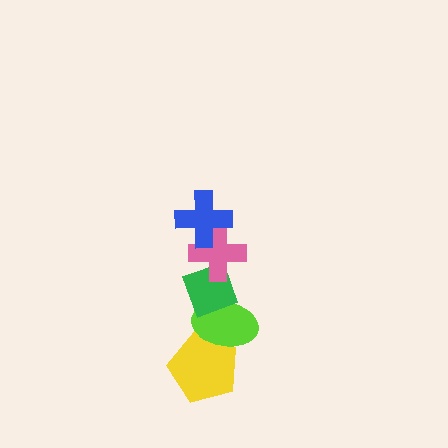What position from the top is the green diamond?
The green diamond is 3rd from the top.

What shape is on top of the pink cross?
The blue cross is on top of the pink cross.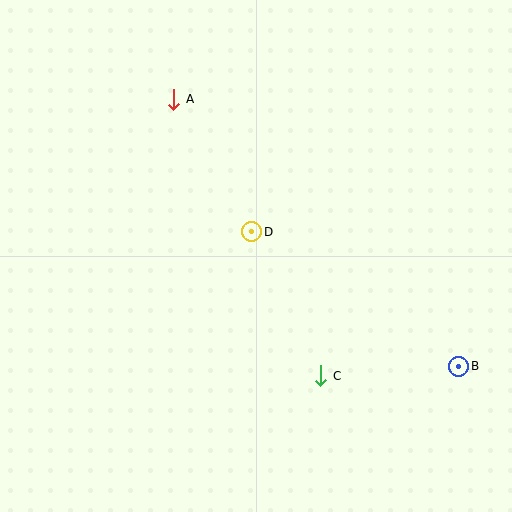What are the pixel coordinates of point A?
Point A is at (174, 99).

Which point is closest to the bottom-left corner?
Point C is closest to the bottom-left corner.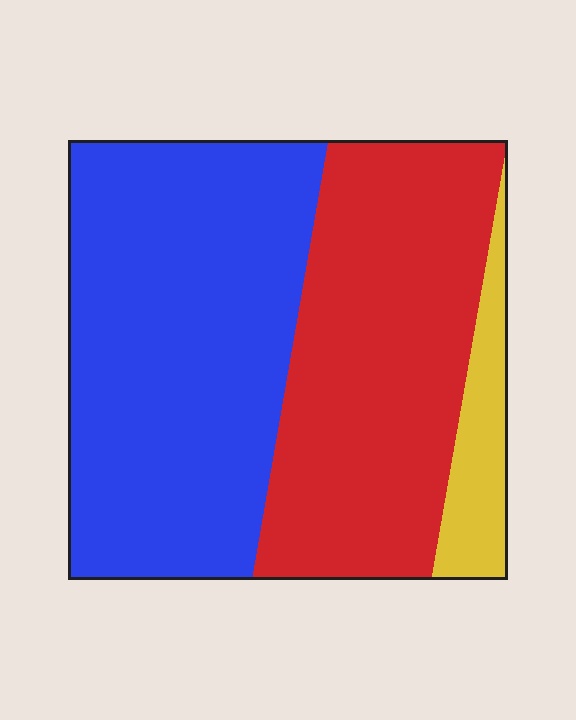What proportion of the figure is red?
Red covers around 40% of the figure.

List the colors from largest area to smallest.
From largest to smallest: blue, red, yellow.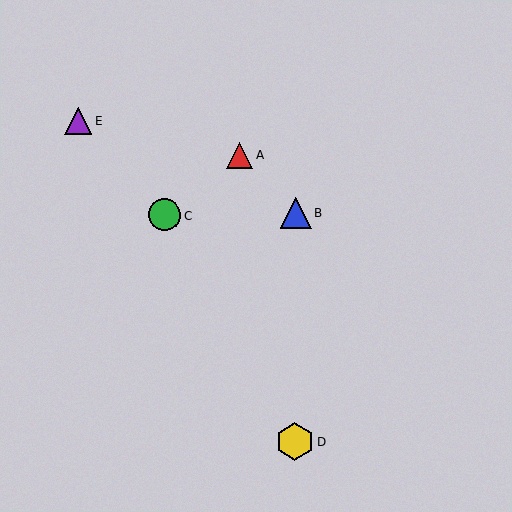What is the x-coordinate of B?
Object B is at x≈296.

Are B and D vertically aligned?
Yes, both are at x≈296.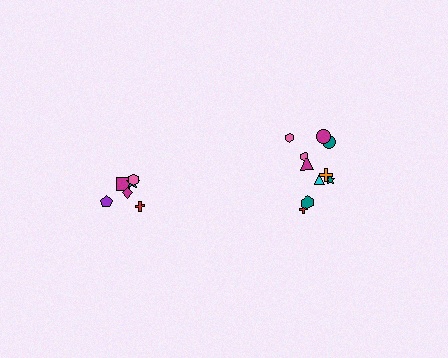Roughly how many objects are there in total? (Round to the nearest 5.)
Roughly 15 objects in total.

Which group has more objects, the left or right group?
The right group.